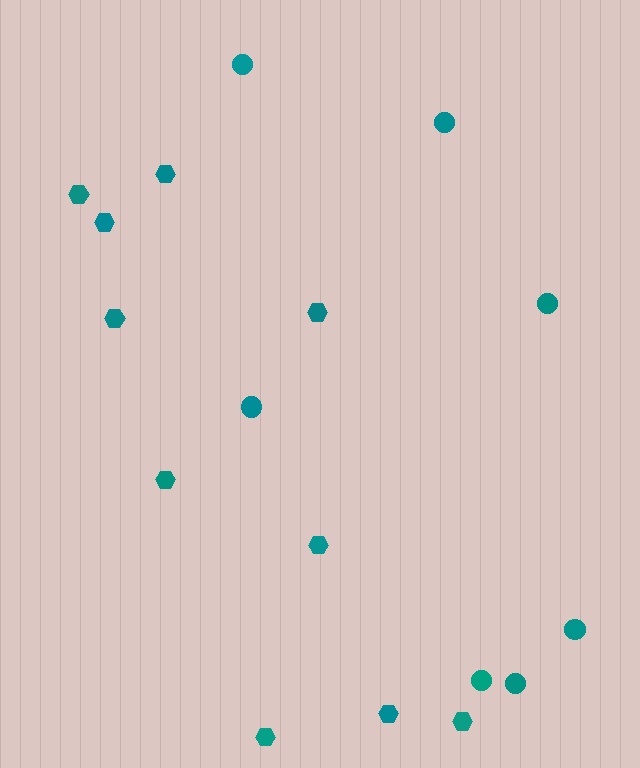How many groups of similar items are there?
There are 2 groups: one group of hexagons (10) and one group of circles (7).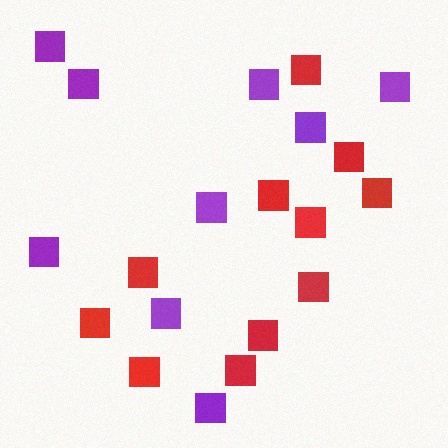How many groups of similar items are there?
There are 2 groups: one group of purple squares (9) and one group of red squares (11).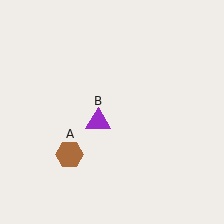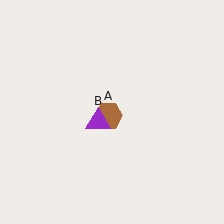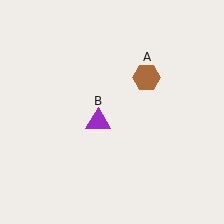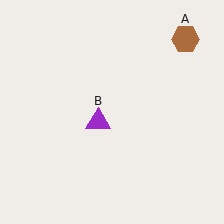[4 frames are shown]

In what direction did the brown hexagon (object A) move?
The brown hexagon (object A) moved up and to the right.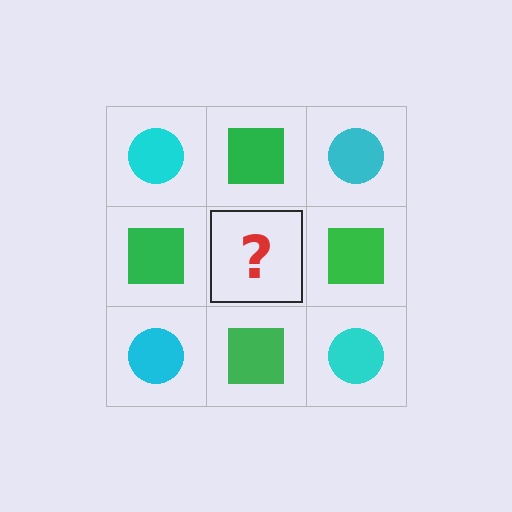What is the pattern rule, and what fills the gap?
The rule is that it alternates cyan circle and green square in a checkerboard pattern. The gap should be filled with a cyan circle.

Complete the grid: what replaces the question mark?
The question mark should be replaced with a cyan circle.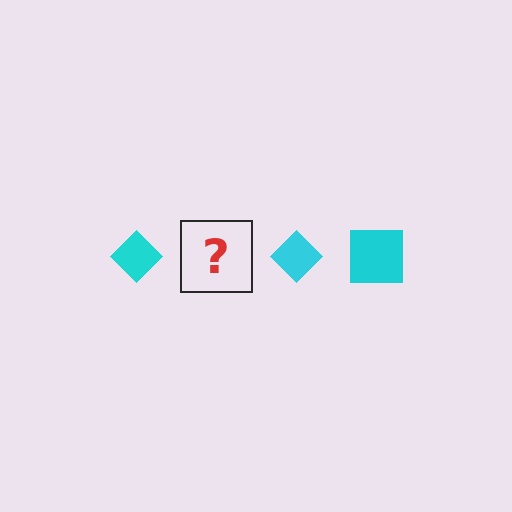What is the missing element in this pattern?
The missing element is a cyan square.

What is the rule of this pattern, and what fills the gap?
The rule is that the pattern cycles through diamond, square shapes in cyan. The gap should be filled with a cyan square.